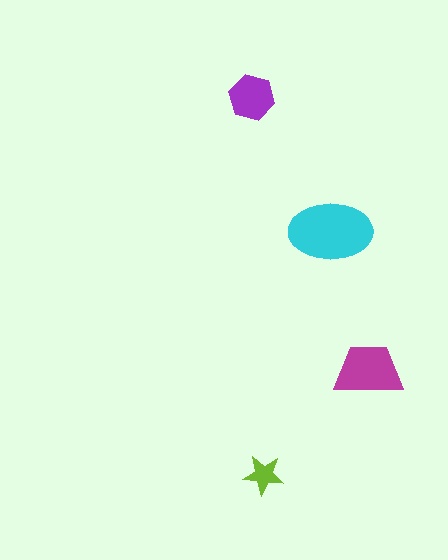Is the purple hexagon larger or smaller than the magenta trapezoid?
Smaller.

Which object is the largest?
The cyan ellipse.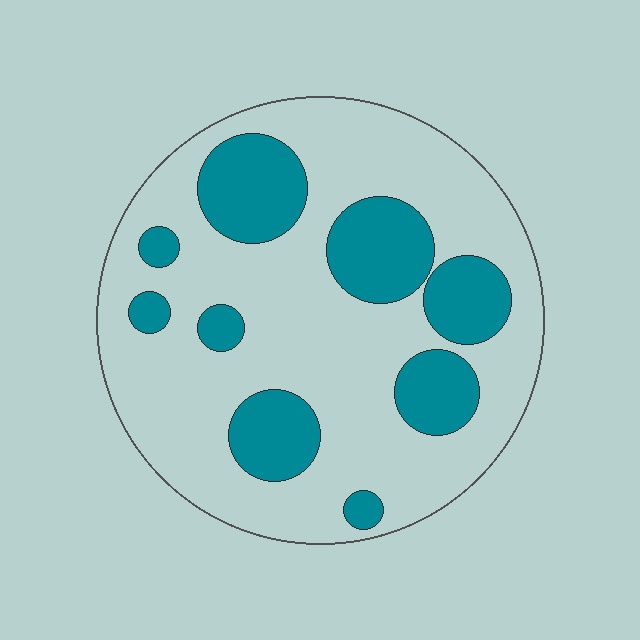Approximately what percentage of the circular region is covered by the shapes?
Approximately 30%.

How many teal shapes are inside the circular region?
9.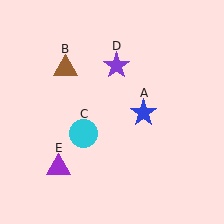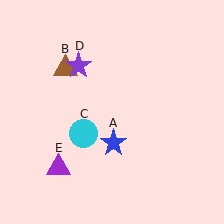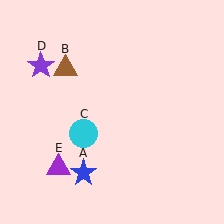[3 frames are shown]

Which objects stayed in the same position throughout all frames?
Brown triangle (object B) and cyan circle (object C) and purple triangle (object E) remained stationary.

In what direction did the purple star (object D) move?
The purple star (object D) moved left.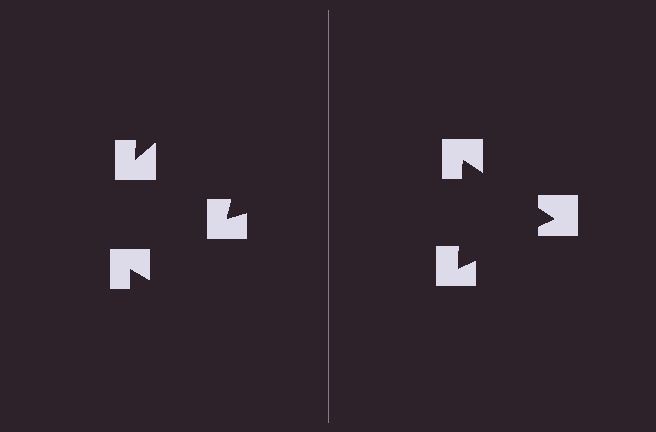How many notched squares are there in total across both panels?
6 — 3 on each side.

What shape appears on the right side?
An illusory triangle.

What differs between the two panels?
The notched squares are positioned identically on both sides; only the wedge orientations differ. On the right they align to a triangle; on the left they are misaligned.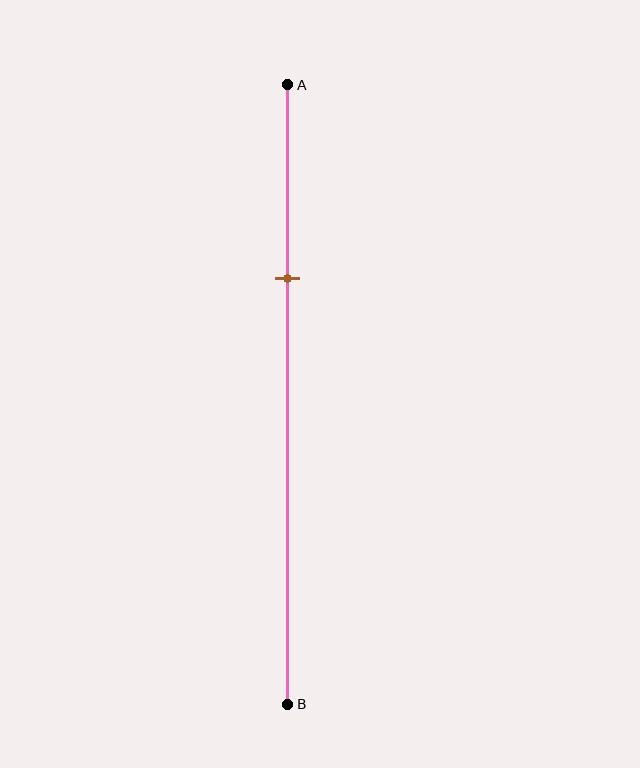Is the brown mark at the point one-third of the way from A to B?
Yes, the mark is approximately at the one-third point.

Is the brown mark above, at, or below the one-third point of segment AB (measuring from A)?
The brown mark is approximately at the one-third point of segment AB.